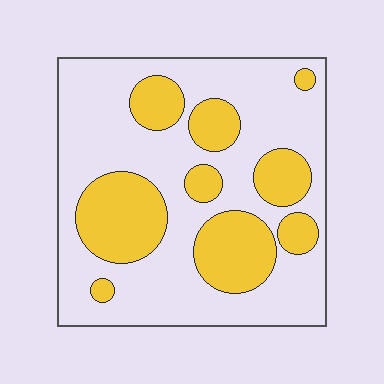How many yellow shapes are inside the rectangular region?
9.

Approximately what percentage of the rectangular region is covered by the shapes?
Approximately 30%.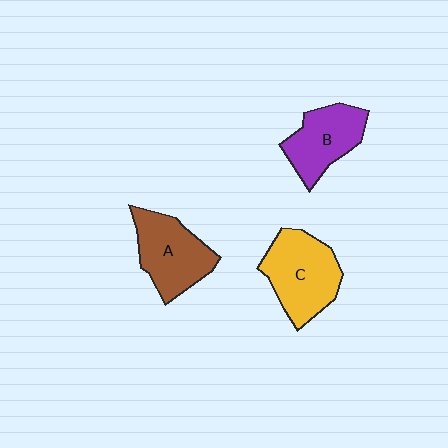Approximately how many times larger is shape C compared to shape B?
Approximately 1.3 times.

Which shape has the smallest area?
Shape B (purple).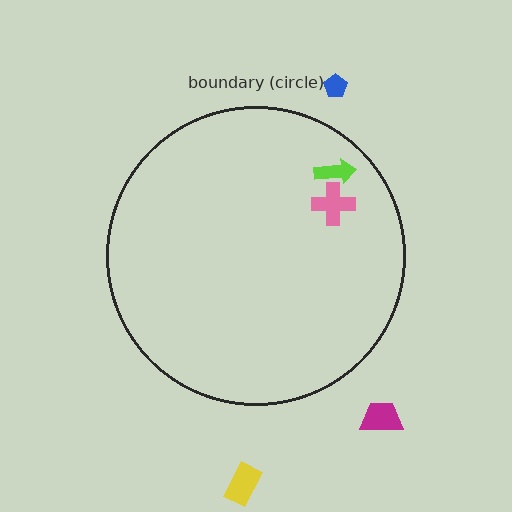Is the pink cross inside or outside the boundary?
Inside.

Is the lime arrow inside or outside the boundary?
Inside.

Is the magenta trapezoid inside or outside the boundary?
Outside.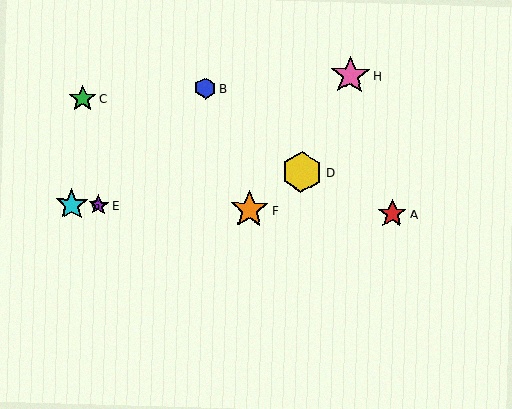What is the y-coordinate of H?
Object H is at y≈75.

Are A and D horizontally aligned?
No, A is at y≈214 and D is at y≈172.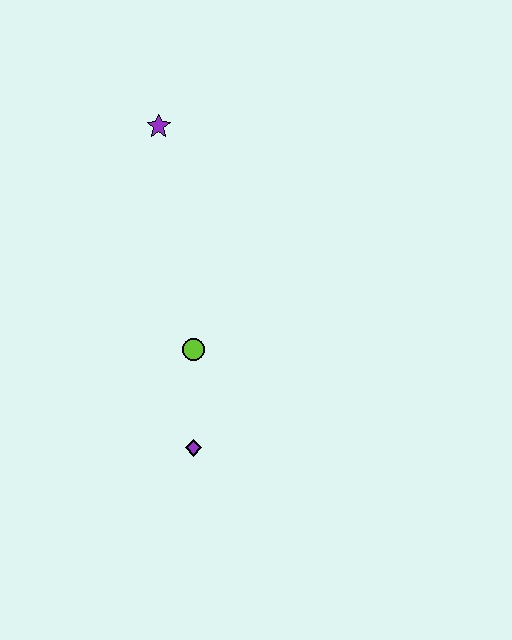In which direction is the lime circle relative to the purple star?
The lime circle is below the purple star.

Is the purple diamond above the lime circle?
No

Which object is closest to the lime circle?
The purple diamond is closest to the lime circle.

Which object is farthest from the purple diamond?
The purple star is farthest from the purple diamond.